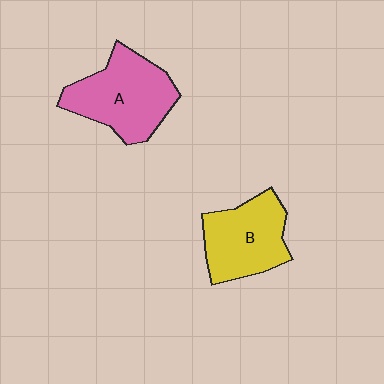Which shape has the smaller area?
Shape B (yellow).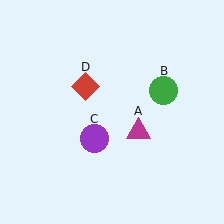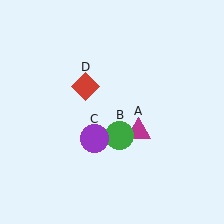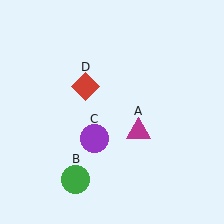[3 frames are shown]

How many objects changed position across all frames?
1 object changed position: green circle (object B).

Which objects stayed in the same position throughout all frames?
Magenta triangle (object A) and purple circle (object C) and red diamond (object D) remained stationary.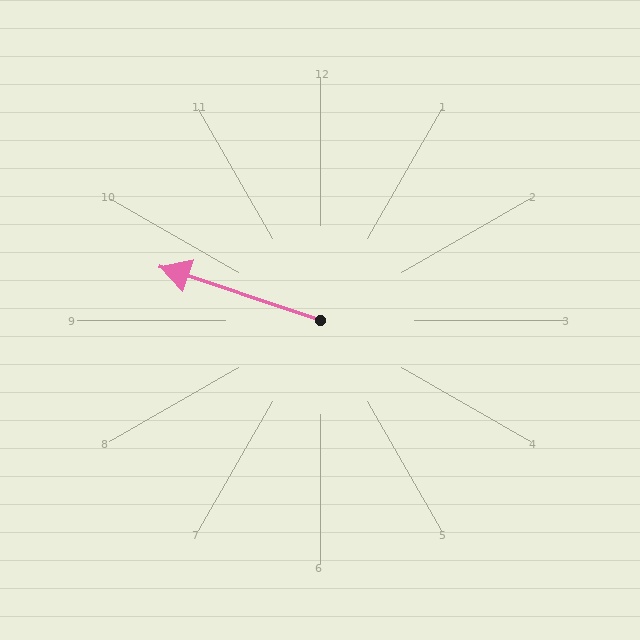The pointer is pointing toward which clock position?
Roughly 10 o'clock.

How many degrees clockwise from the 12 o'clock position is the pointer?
Approximately 289 degrees.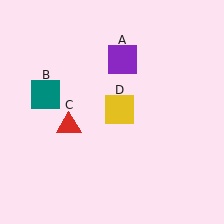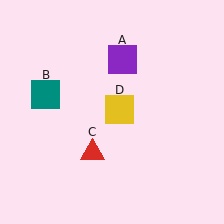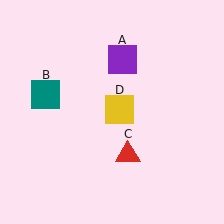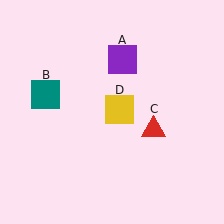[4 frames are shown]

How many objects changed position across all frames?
1 object changed position: red triangle (object C).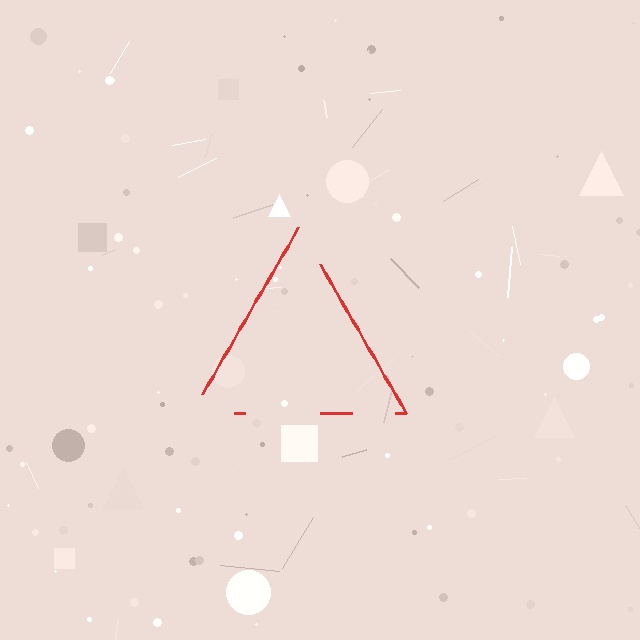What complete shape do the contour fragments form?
The contour fragments form a triangle.